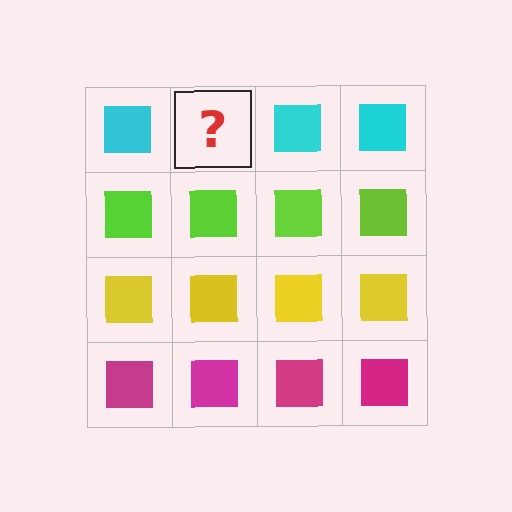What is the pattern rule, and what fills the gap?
The rule is that each row has a consistent color. The gap should be filled with a cyan square.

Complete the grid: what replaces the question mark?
The question mark should be replaced with a cyan square.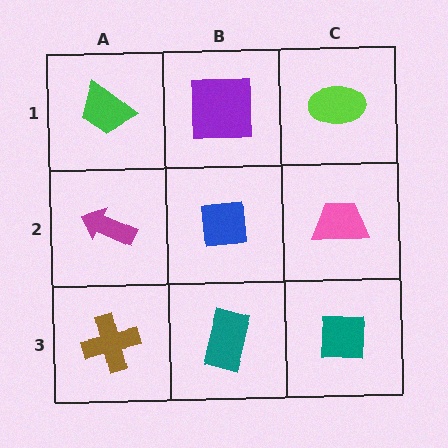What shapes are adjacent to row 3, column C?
A pink trapezoid (row 2, column C), a teal rectangle (row 3, column B).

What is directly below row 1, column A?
A magenta arrow.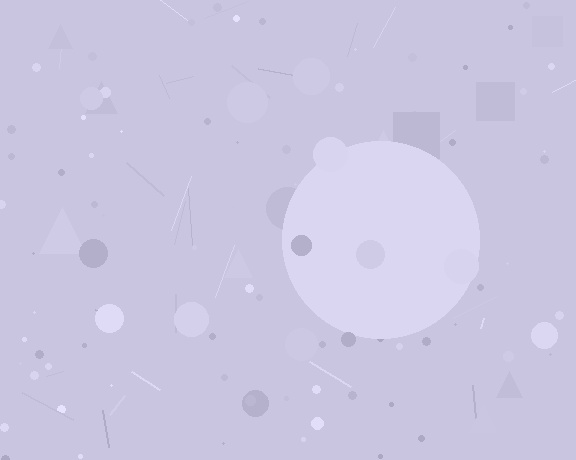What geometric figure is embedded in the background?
A circle is embedded in the background.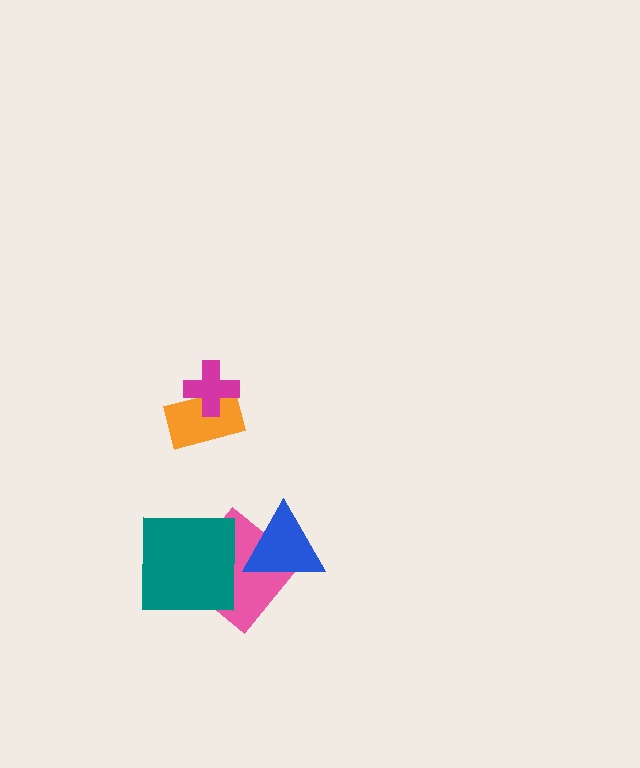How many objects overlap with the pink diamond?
2 objects overlap with the pink diamond.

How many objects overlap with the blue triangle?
1 object overlaps with the blue triangle.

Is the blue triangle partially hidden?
No, no other shape covers it.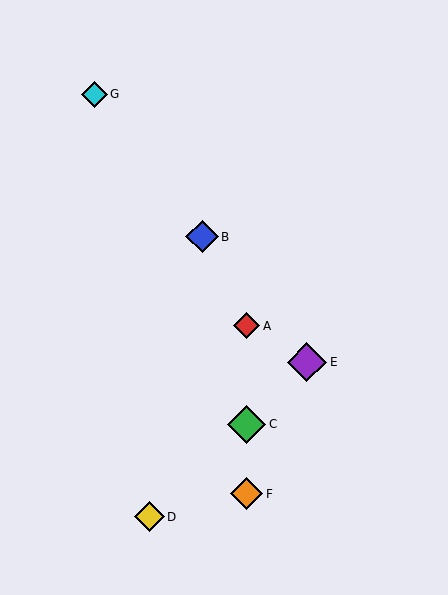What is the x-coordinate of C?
Object C is at x≈246.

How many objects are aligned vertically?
3 objects (A, C, F) are aligned vertically.